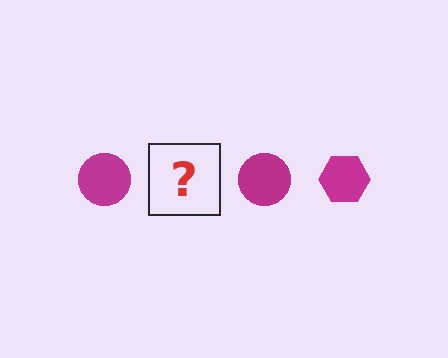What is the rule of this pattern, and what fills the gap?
The rule is that the pattern cycles through circle, hexagon shapes in magenta. The gap should be filled with a magenta hexagon.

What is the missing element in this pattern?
The missing element is a magenta hexagon.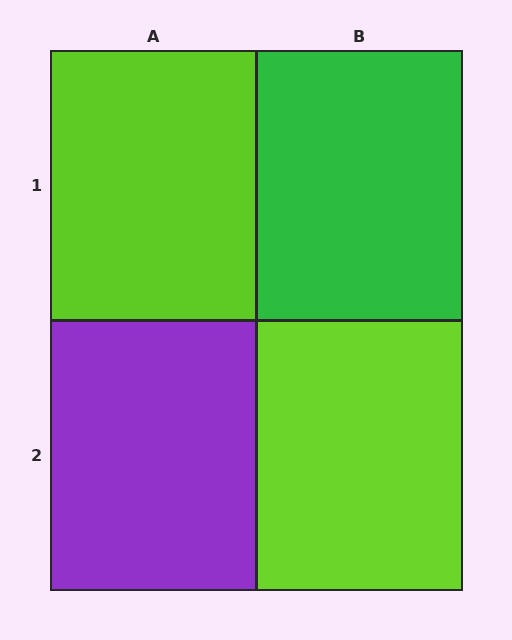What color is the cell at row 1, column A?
Lime.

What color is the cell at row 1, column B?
Green.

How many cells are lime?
2 cells are lime.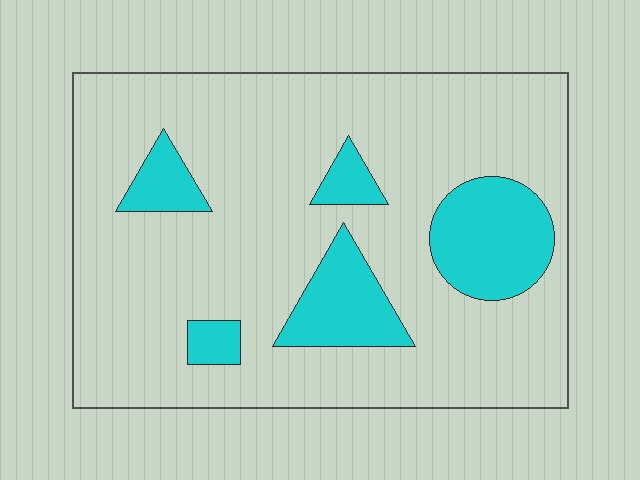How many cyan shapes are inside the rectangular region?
5.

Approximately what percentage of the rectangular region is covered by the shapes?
Approximately 20%.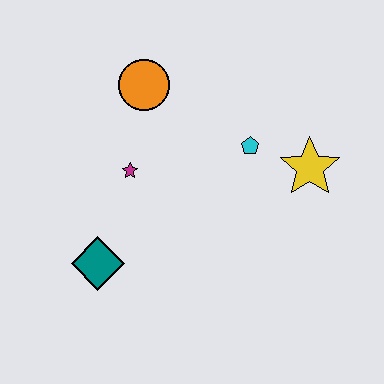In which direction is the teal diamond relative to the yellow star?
The teal diamond is to the left of the yellow star.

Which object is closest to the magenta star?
The orange circle is closest to the magenta star.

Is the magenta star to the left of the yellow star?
Yes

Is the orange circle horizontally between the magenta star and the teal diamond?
No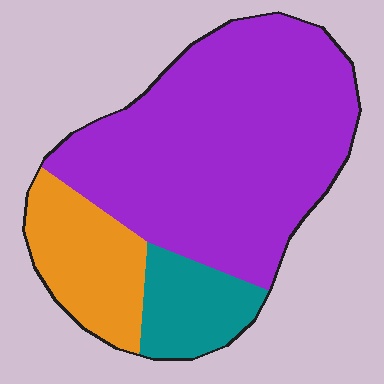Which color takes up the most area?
Purple, at roughly 70%.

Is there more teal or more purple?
Purple.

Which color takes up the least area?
Teal, at roughly 15%.